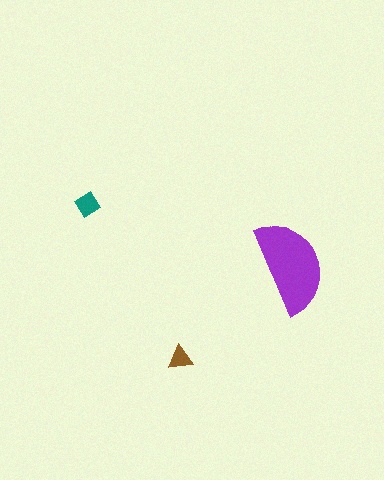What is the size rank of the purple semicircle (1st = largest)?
1st.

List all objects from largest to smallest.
The purple semicircle, the teal diamond, the brown triangle.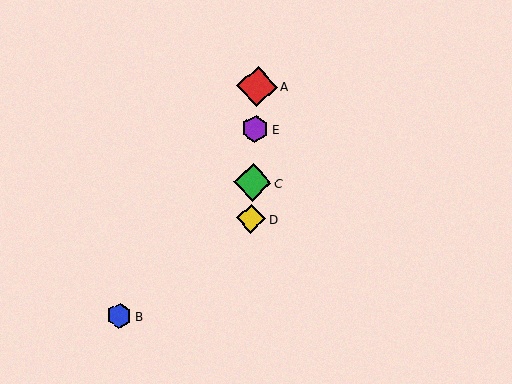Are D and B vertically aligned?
No, D is at x≈251 and B is at x≈119.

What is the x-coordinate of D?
Object D is at x≈251.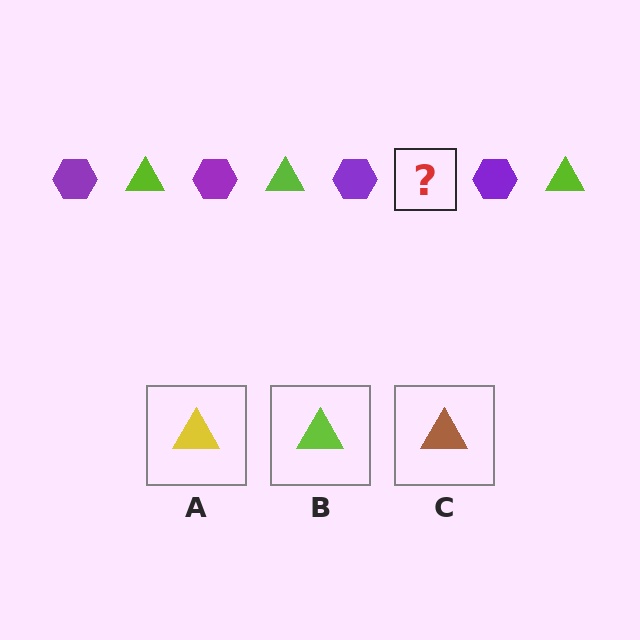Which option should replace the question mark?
Option B.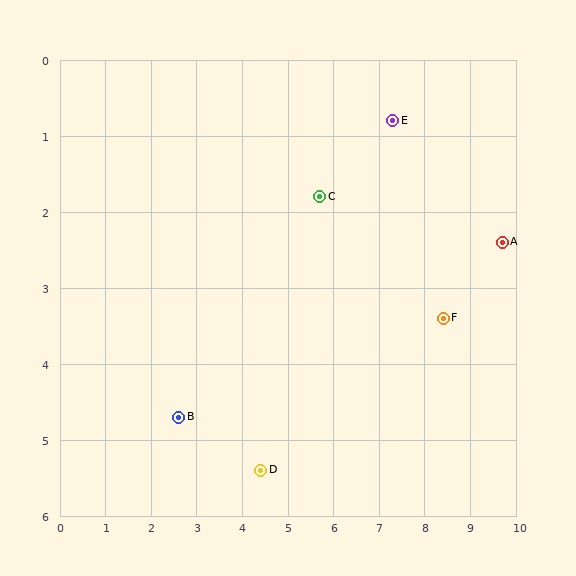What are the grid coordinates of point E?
Point E is at approximately (7.3, 0.8).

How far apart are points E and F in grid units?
Points E and F are about 2.8 grid units apart.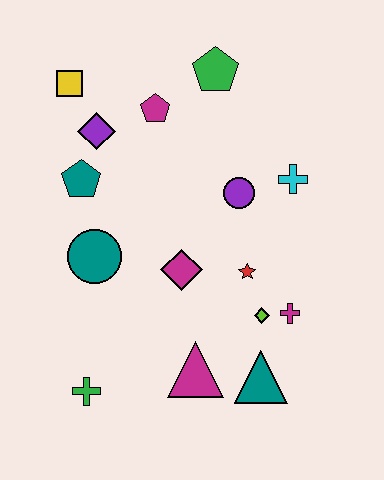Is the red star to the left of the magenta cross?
Yes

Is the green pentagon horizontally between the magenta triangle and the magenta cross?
Yes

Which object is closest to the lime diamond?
The magenta cross is closest to the lime diamond.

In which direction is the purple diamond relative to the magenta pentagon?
The purple diamond is to the left of the magenta pentagon.